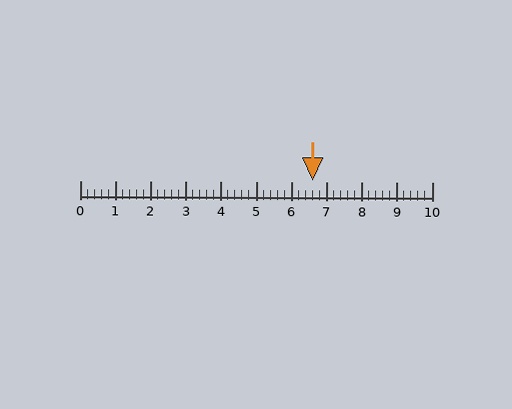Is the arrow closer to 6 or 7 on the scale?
The arrow is closer to 7.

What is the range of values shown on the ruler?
The ruler shows values from 0 to 10.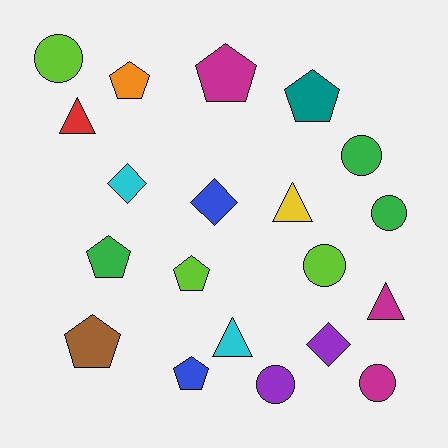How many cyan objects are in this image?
There are 2 cyan objects.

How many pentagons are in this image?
There are 7 pentagons.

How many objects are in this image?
There are 20 objects.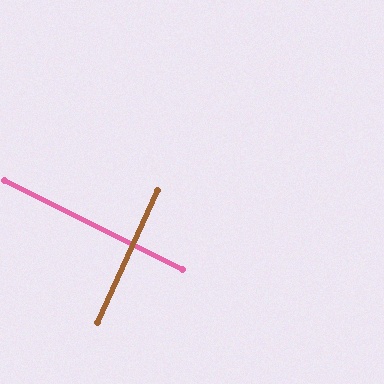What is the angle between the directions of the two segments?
Approximately 88 degrees.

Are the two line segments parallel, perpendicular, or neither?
Perpendicular — they meet at approximately 88°.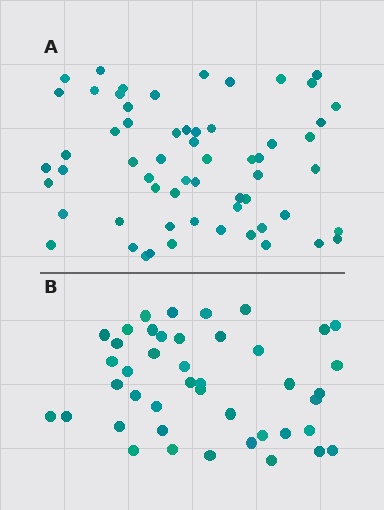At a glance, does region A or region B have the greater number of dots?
Region A (the top region) has more dots.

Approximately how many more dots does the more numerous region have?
Region A has approximately 15 more dots than region B.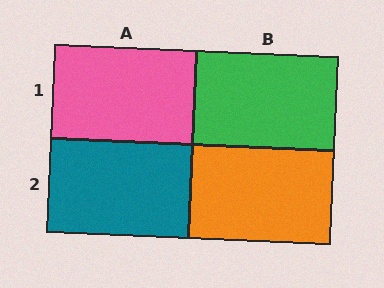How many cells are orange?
1 cell is orange.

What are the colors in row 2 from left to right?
Teal, orange.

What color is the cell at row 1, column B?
Green.